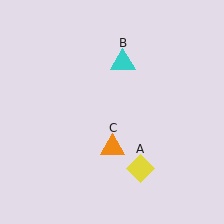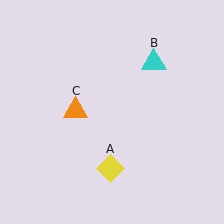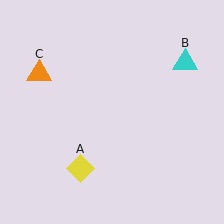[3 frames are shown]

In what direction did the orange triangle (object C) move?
The orange triangle (object C) moved up and to the left.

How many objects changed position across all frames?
3 objects changed position: yellow diamond (object A), cyan triangle (object B), orange triangle (object C).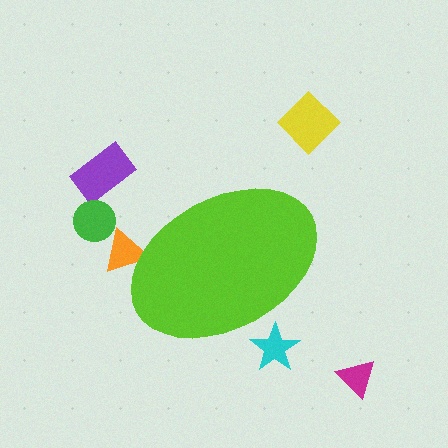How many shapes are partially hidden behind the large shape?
2 shapes are partially hidden.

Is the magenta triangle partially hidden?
No, the magenta triangle is fully visible.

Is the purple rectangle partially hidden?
No, the purple rectangle is fully visible.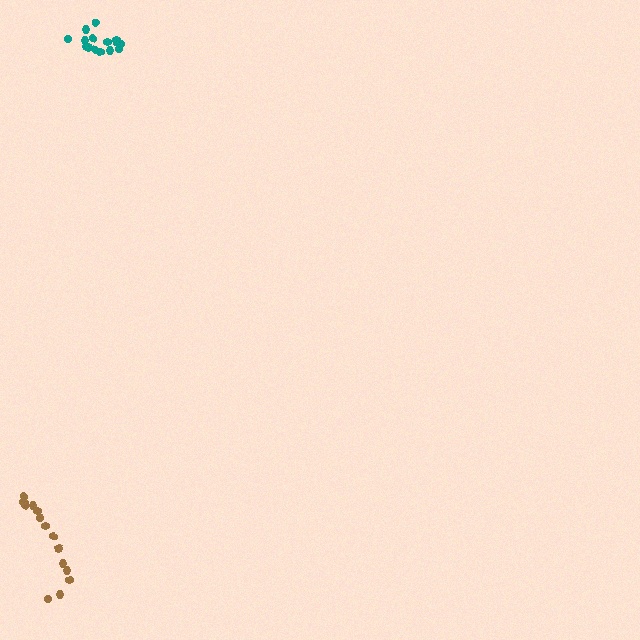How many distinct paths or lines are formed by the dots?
There are 2 distinct paths.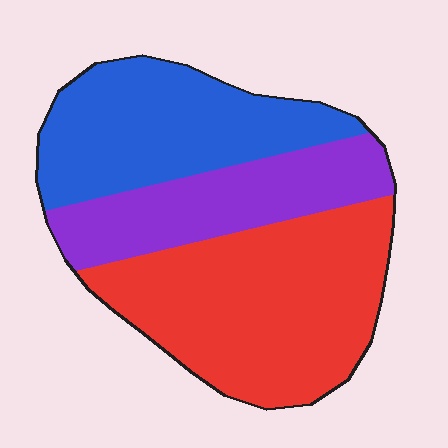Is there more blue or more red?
Red.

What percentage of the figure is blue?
Blue covers about 30% of the figure.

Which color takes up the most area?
Red, at roughly 45%.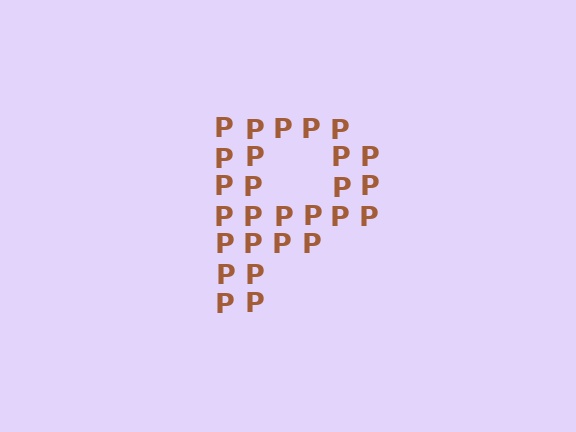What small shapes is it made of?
It is made of small letter P's.